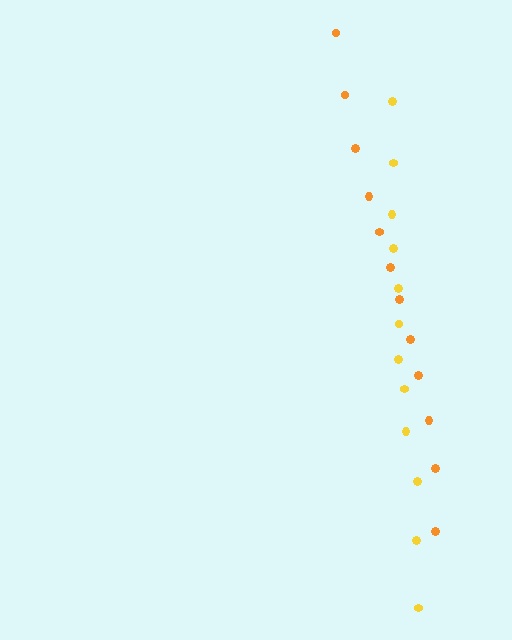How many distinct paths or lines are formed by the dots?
There are 2 distinct paths.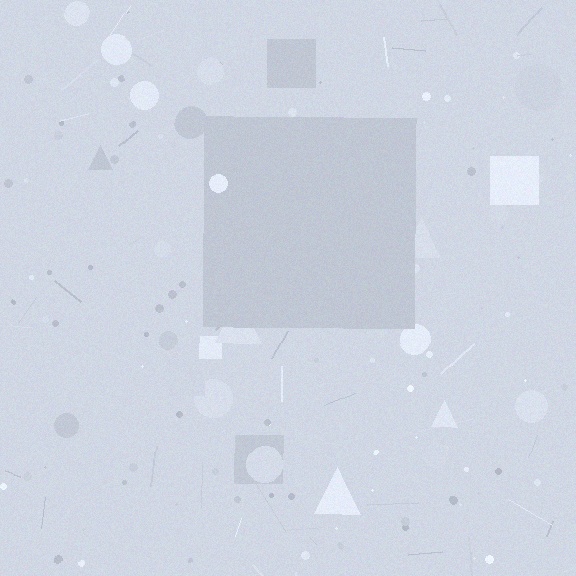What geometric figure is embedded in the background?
A square is embedded in the background.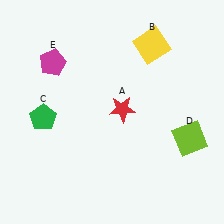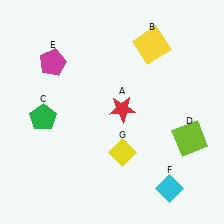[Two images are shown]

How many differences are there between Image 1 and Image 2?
There are 2 differences between the two images.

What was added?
A cyan diamond (F), a yellow diamond (G) were added in Image 2.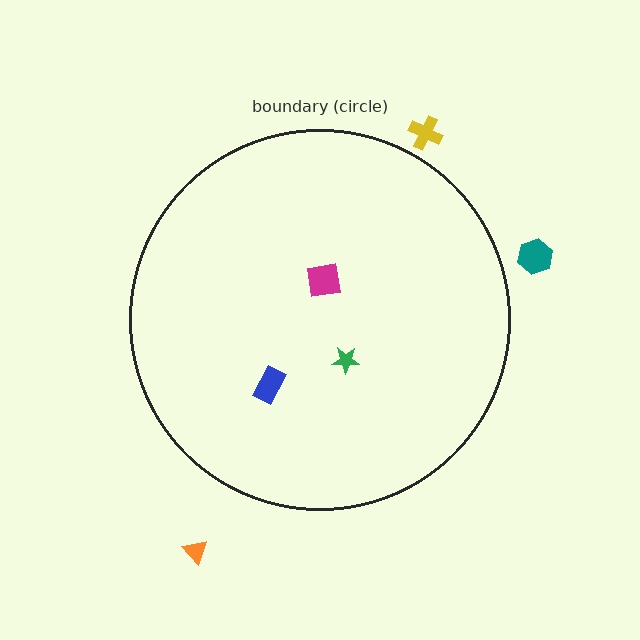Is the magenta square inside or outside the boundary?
Inside.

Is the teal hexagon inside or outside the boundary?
Outside.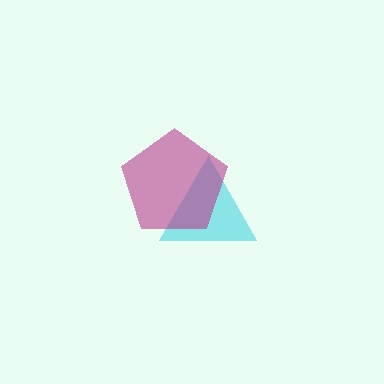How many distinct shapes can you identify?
There are 2 distinct shapes: a cyan triangle, a magenta pentagon.